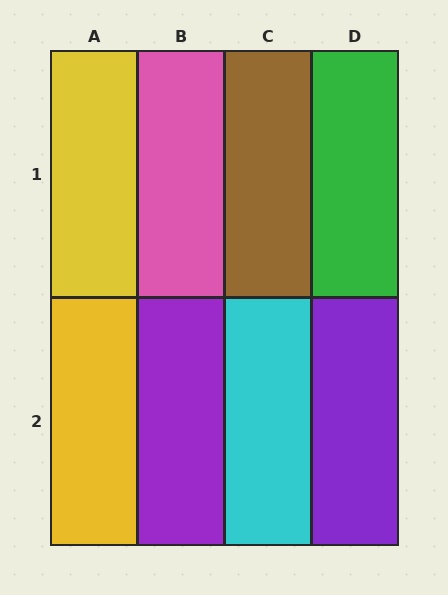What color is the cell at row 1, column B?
Pink.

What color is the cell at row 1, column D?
Green.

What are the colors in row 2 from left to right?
Yellow, purple, cyan, purple.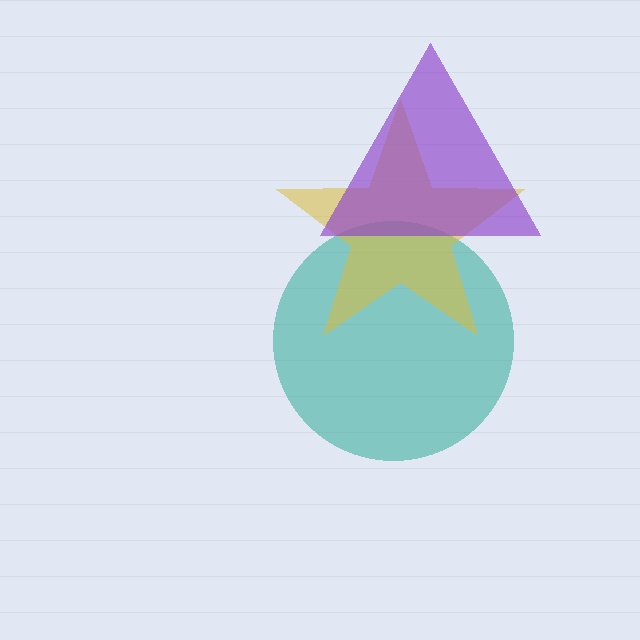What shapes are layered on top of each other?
The layered shapes are: a teal circle, a yellow star, a purple triangle.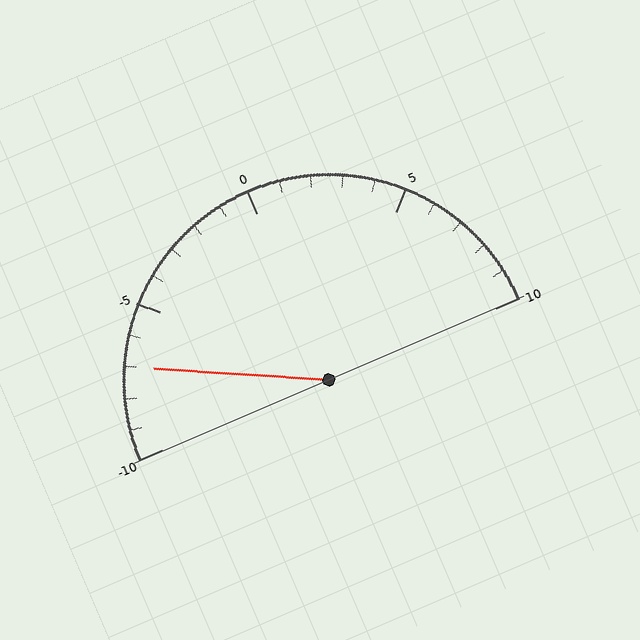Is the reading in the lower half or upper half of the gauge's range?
The reading is in the lower half of the range (-10 to 10).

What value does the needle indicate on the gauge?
The needle indicates approximately -7.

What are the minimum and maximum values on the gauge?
The gauge ranges from -10 to 10.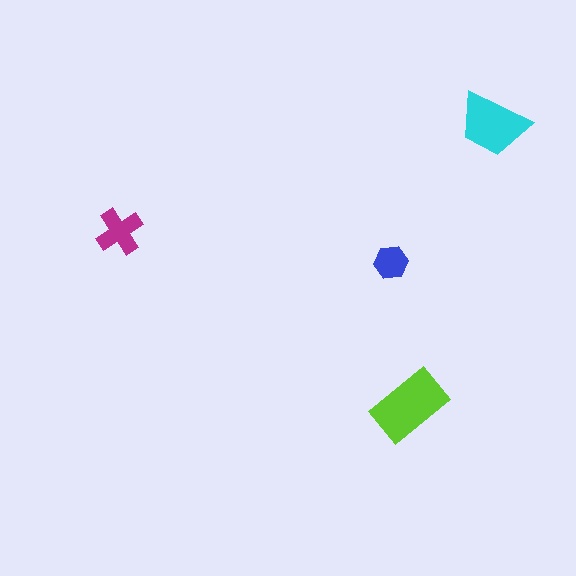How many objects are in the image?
There are 4 objects in the image.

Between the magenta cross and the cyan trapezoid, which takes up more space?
The cyan trapezoid.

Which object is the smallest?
The blue hexagon.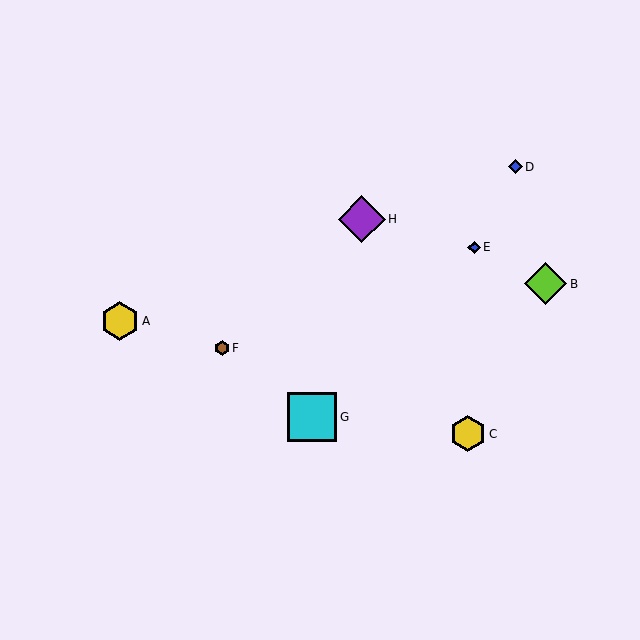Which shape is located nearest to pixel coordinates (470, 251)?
The blue diamond (labeled E) at (474, 247) is nearest to that location.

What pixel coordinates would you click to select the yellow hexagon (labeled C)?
Click at (468, 434) to select the yellow hexagon C.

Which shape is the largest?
The cyan square (labeled G) is the largest.